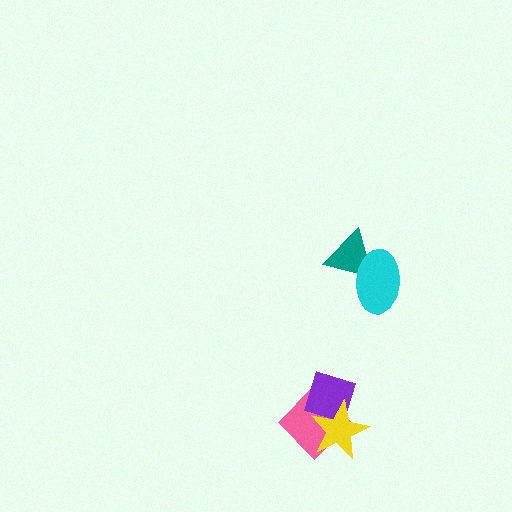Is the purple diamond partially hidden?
Yes, it is partially covered by another shape.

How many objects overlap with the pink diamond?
2 objects overlap with the pink diamond.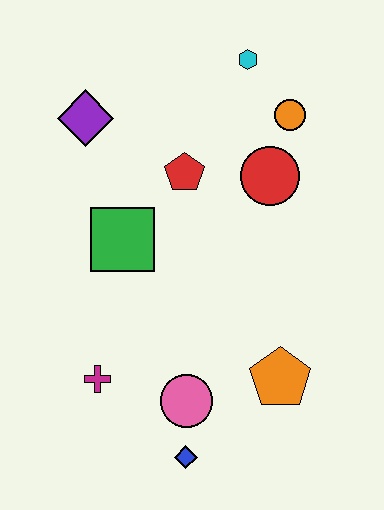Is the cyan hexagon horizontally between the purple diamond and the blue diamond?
No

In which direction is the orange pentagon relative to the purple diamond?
The orange pentagon is below the purple diamond.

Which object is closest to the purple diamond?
The red pentagon is closest to the purple diamond.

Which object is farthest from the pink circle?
The cyan hexagon is farthest from the pink circle.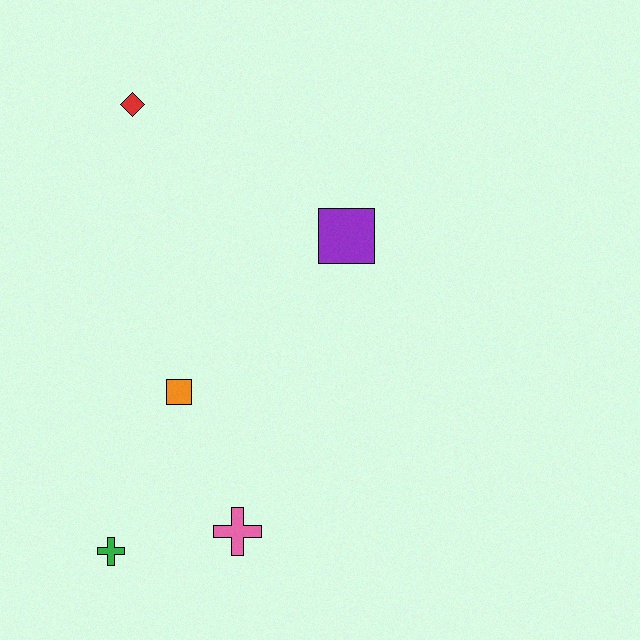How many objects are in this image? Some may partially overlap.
There are 5 objects.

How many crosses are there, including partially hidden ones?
There are 2 crosses.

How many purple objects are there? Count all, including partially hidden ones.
There is 1 purple object.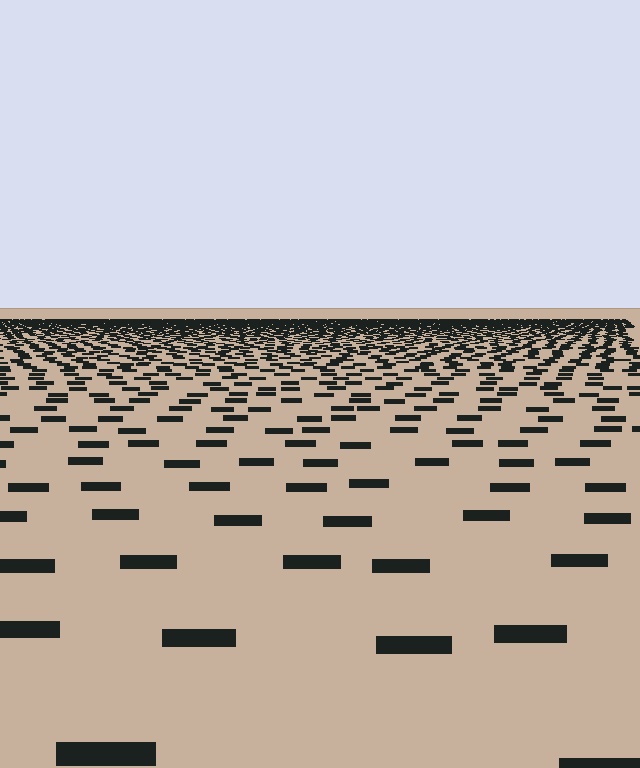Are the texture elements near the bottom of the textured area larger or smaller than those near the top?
Larger. Near the bottom, elements are closer to the viewer and appear at a bigger on-screen size.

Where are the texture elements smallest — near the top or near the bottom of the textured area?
Near the top.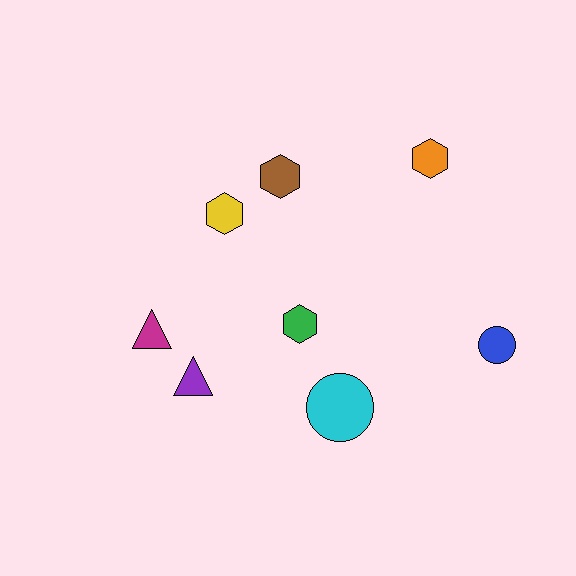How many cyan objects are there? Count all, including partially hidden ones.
There is 1 cyan object.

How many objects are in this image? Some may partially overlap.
There are 8 objects.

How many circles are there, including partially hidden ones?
There are 2 circles.